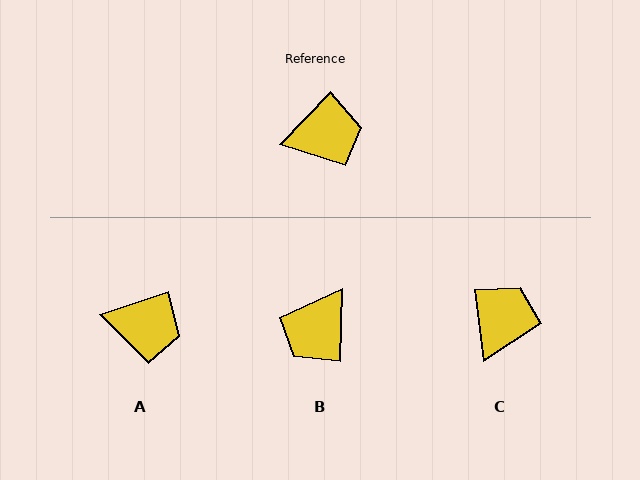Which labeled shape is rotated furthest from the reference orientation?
B, about 138 degrees away.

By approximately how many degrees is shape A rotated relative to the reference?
Approximately 27 degrees clockwise.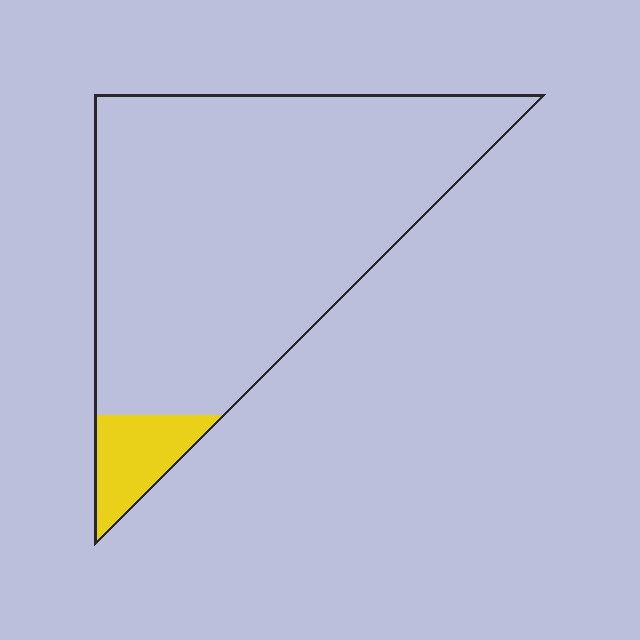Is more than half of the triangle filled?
No.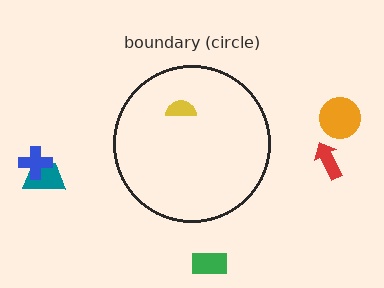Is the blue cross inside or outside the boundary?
Outside.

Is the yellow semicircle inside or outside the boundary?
Inside.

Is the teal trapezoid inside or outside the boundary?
Outside.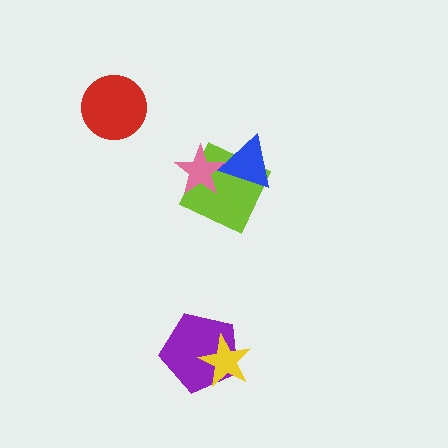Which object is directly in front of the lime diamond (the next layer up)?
The pink star is directly in front of the lime diamond.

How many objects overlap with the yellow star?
1 object overlaps with the yellow star.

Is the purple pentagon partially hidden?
Yes, it is partially covered by another shape.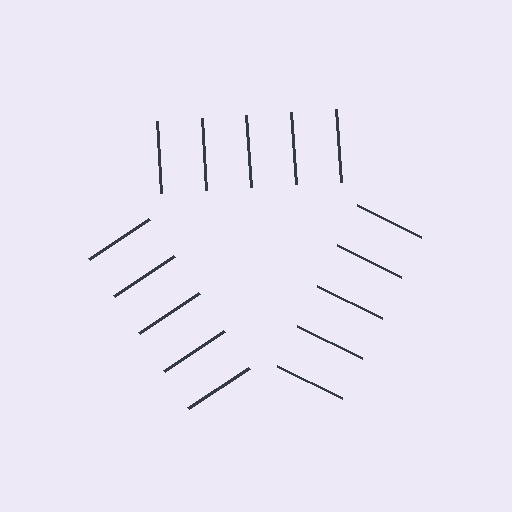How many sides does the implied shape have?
3 sides — the line-ends trace a triangle.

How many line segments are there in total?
15 — 5 along each of the 3 edges.